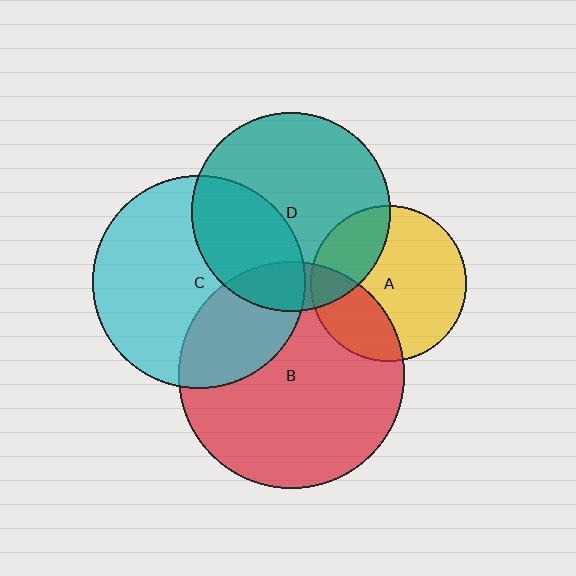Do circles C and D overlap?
Yes.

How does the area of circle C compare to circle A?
Approximately 1.9 times.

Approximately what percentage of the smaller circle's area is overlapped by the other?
Approximately 35%.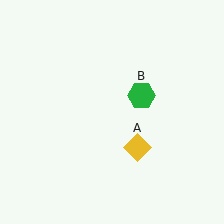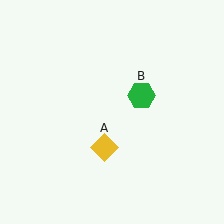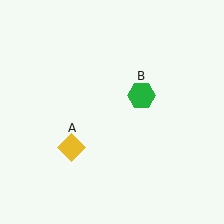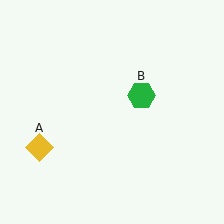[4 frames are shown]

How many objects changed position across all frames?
1 object changed position: yellow diamond (object A).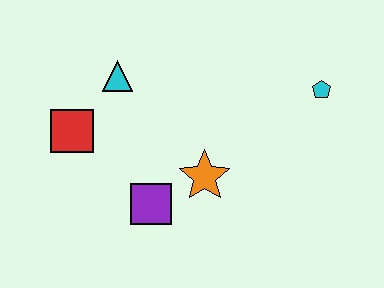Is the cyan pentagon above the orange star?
Yes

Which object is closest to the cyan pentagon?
The orange star is closest to the cyan pentagon.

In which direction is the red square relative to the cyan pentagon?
The red square is to the left of the cyan pentagon.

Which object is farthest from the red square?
The cyan pentagon is farthest from the red square.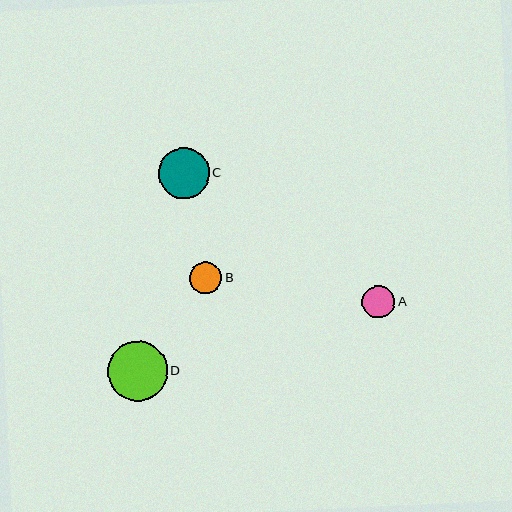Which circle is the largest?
Circle D is the largest with a size of approximately 59 pixels.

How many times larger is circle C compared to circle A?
Circle C is approximately 1.6 times the size of circle A.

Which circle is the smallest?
Circle B is the smallest with a size of approximately 32 pixels.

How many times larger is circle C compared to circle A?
Circle C is approximately 1.6 times the size of circle A.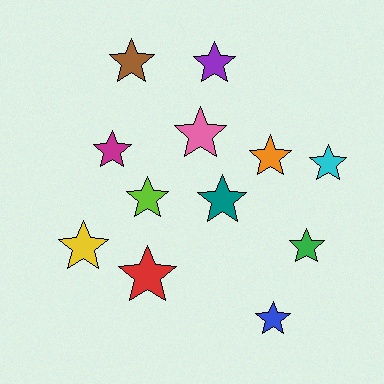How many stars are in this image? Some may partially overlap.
There are 12 stars.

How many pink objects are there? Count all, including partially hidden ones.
There is 1 pink object.